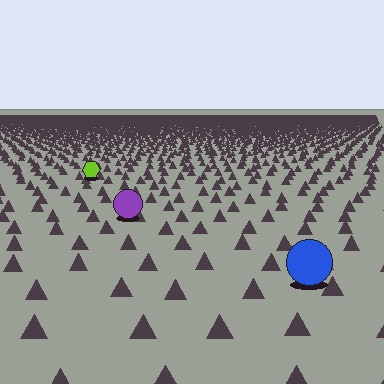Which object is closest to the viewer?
The blue circle is closest. The texture marks near it are larger and more spread out.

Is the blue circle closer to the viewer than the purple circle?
Yes. The blue circle is closer — you can tell from the texture gradient: the ground texture is coarser near it.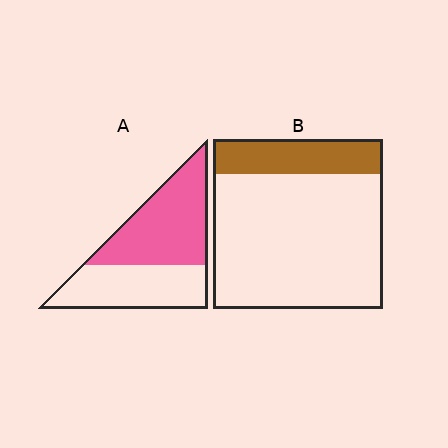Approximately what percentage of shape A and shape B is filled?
A is approximately 55% and B is approximately 20%.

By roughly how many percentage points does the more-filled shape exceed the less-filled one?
By roughly 35 percentage points (A over B).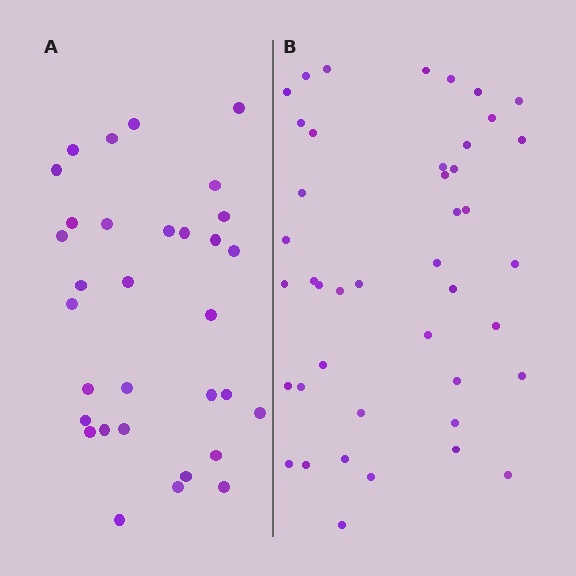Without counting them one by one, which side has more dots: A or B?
Region B (the right region) has more dots.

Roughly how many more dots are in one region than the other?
Region B has roughly 12 or so more dots than region A.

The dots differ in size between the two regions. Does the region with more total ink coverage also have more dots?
No. Region A has more total ink coverage because its dots are larger, but region B actually contains more individual dots. Total area can be misleading — the number of items is what matters here.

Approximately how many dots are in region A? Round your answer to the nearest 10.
About 30 dots. (The exact count is 32, which rounds to 30.)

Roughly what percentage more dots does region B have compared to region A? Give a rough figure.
About 35% more.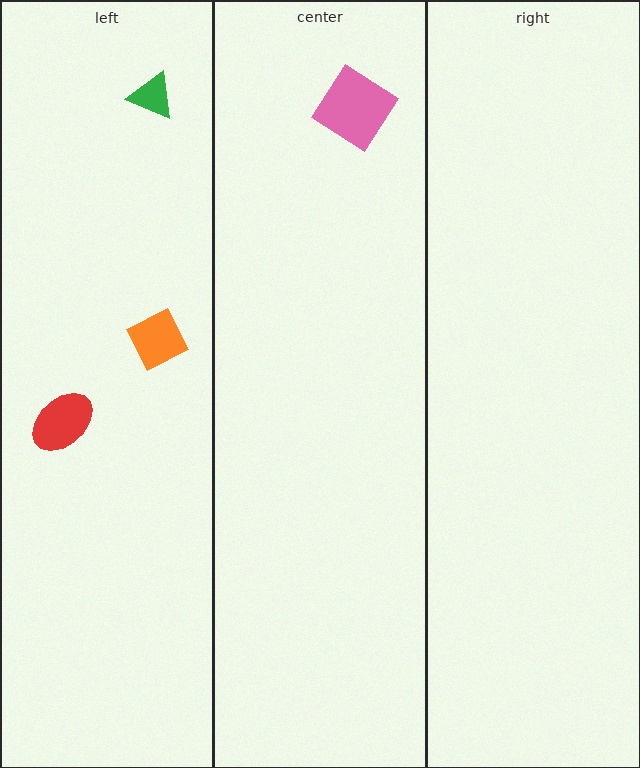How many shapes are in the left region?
3.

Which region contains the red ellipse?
The left region.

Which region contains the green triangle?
The left region.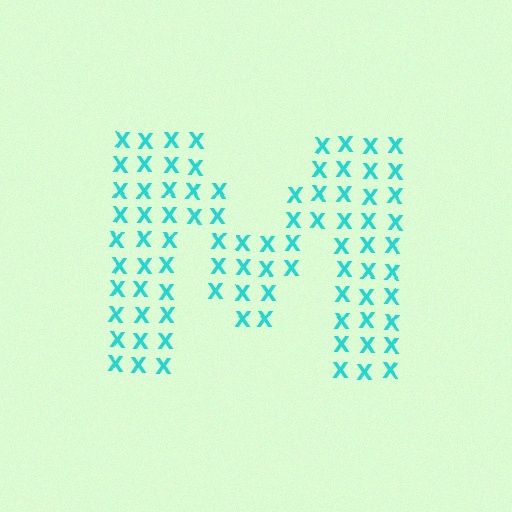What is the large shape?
The large shape is the letter M.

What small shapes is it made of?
It is made of small letter X's.